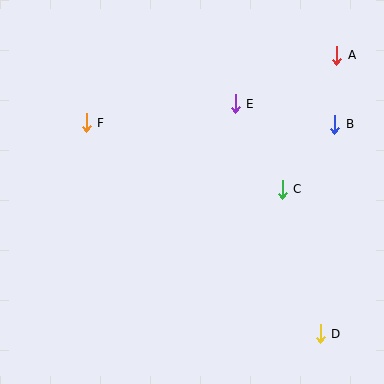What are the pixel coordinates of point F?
Point F is at (86, 123).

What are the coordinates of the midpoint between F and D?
The midpoint between F and D is at (203, 228).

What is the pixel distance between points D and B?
The distance between D and B is 210 pixels.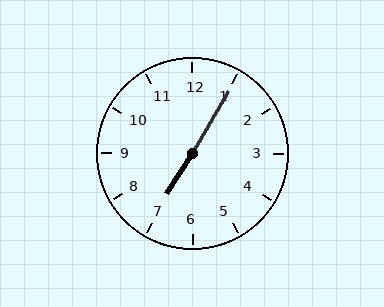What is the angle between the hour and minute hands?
Approximately 178 degrees.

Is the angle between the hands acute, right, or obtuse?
It is obtuse.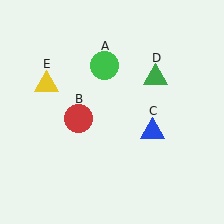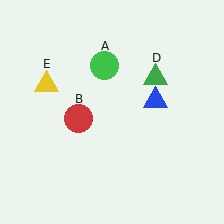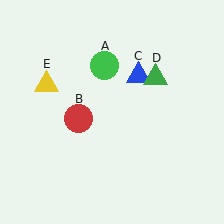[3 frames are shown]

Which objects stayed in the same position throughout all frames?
Green circle (object A) and red circle (object B) and green triangle (object D) and yellow triangle (object E) remained stationary.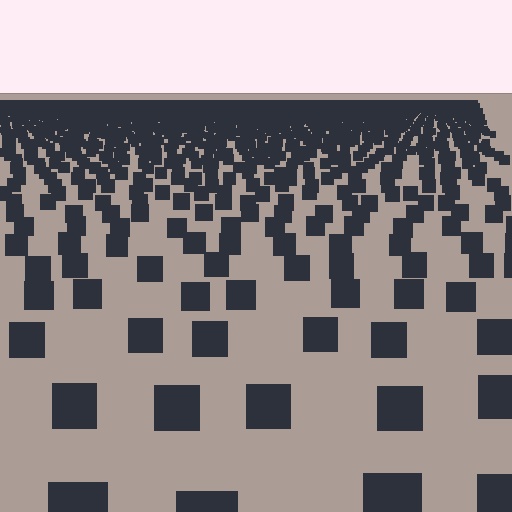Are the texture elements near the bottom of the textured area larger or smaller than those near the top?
Larger. Near the bottom, elements are closer to the viewer and appear at a bigger on-screen size.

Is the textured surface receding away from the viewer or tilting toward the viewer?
The surface is receding away from the viewer. Texture elements get smaller and denser toward the top.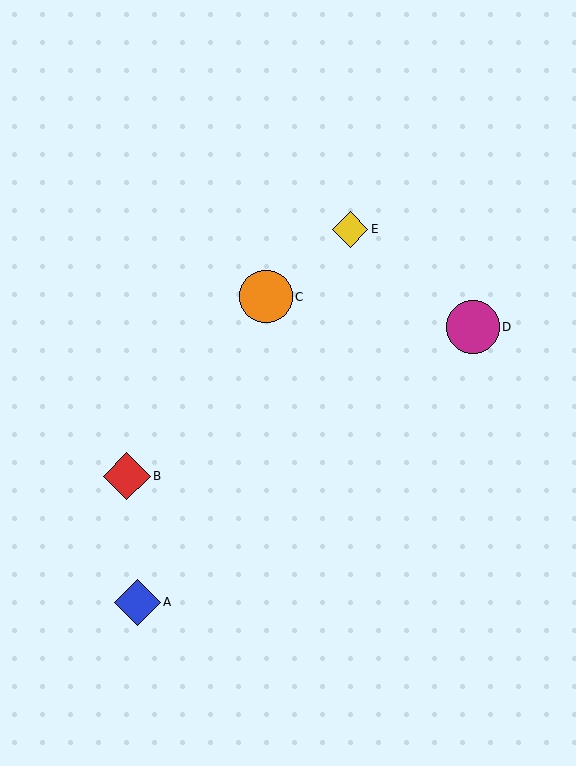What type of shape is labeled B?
Shape B is a red diamond.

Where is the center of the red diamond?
The center of the red diamond is at (127, 476).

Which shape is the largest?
The orange circle (labeled C) is the largest.